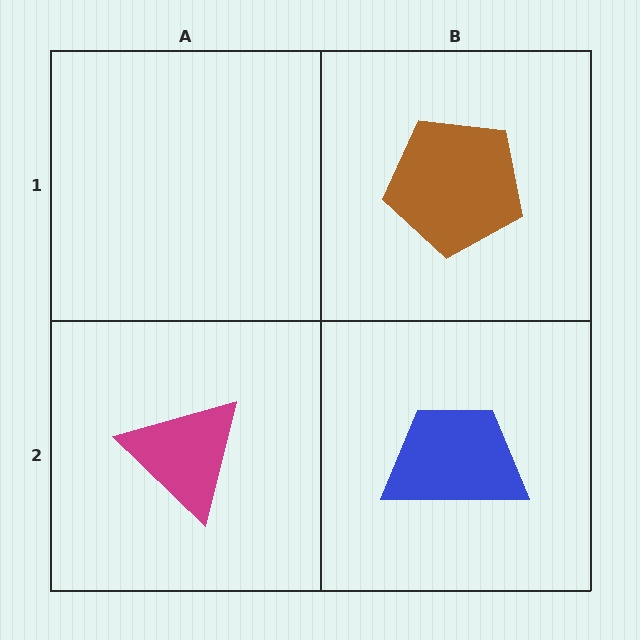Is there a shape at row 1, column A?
No, that cell is empty.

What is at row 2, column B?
A blue trapezoid.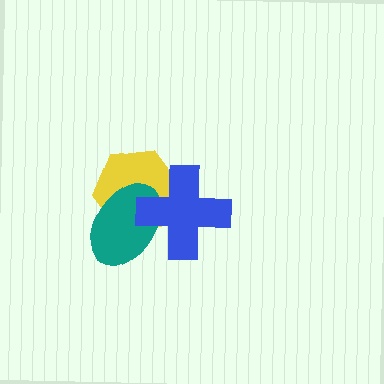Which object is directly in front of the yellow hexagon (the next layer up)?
The teal ellipse is directly in front of the yellow hexagon.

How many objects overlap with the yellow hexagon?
2 objects overlap with the yellow hexagon.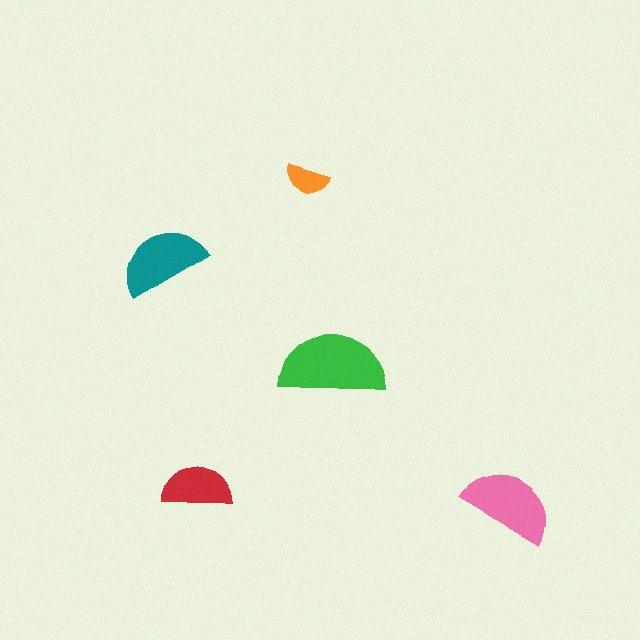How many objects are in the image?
There are 5 objects in the image.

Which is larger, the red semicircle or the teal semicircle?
The teal one.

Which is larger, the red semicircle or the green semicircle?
The green one.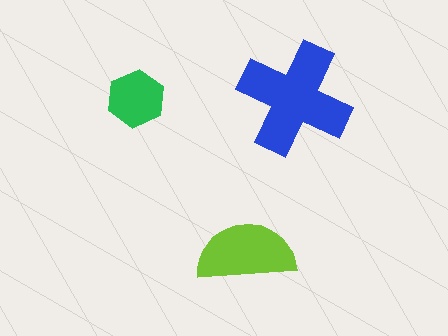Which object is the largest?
The blue cross.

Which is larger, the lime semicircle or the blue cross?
The blue cross.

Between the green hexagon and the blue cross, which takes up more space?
The blue cross.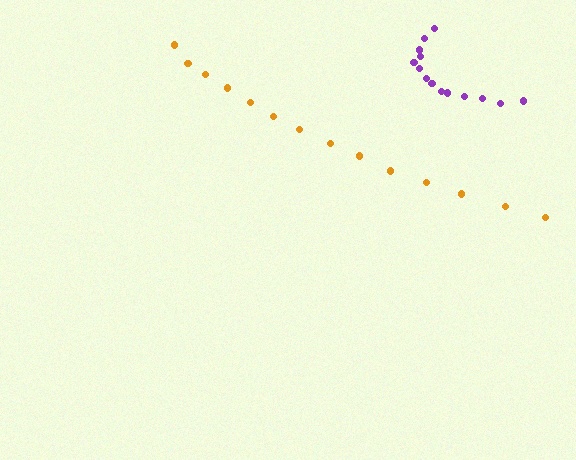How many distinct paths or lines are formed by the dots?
There are 2 distinct paths.